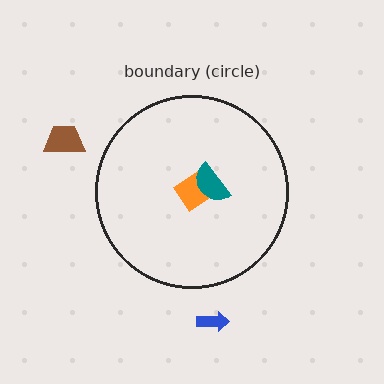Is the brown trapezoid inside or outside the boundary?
Outside.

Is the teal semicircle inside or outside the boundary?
Inside.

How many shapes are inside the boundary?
2 inside, 2 outside.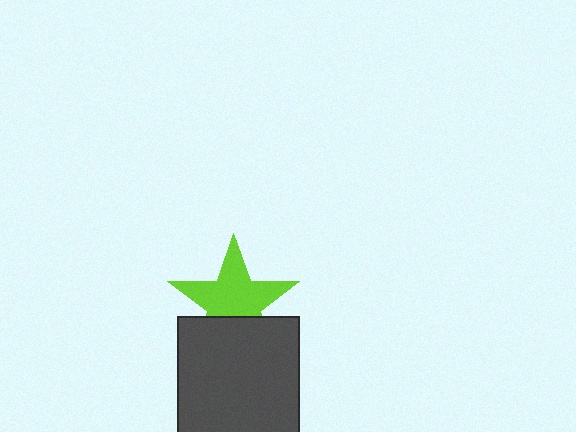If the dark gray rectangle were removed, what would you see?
You would see the complete lime star.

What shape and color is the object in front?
The object in front is a dark gray rectangle.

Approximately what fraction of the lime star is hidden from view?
Roughly 33% of the lime star is hidden behind the dark gray rectangle.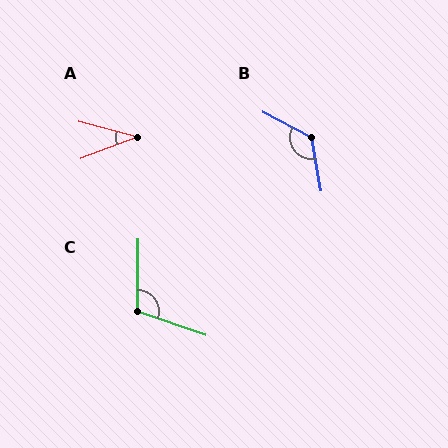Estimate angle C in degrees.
Approximately 108 degrees.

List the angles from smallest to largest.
A (35°), C (108°), B (128°).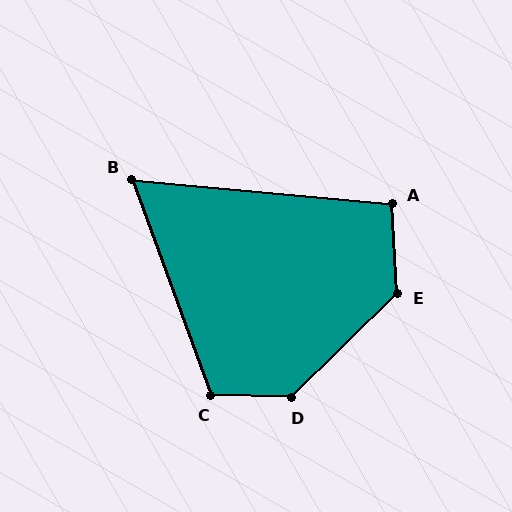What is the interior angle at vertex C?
Approximately 112 degrees (obtuse).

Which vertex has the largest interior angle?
D, at approximately 134 degrees.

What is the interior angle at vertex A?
Approximately 98 degrees (obtuse).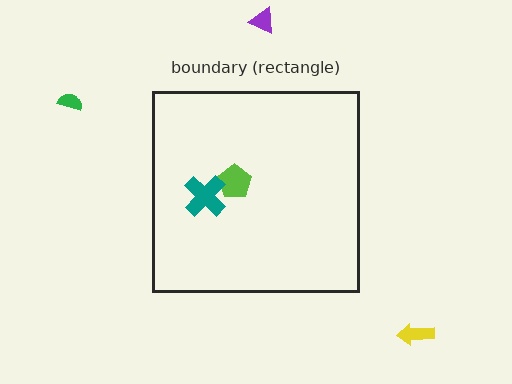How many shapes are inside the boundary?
2 inside, 3 outside.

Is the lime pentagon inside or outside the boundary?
Inside.